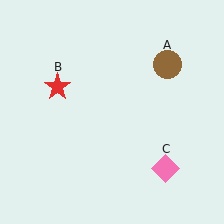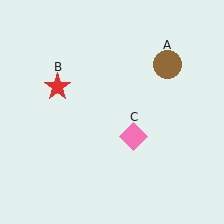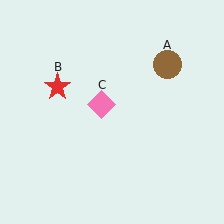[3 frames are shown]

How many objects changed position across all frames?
1 object changed position: pink diamond (object C).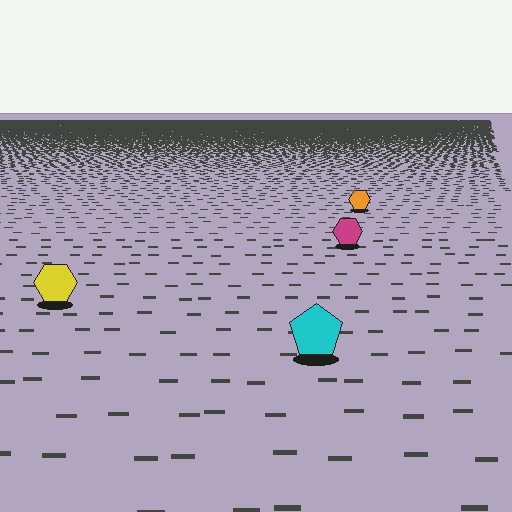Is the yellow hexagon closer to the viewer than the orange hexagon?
Yes. The yellow hexagon is closer — you can tell from the texture gradient: the ground texture is coarser near it.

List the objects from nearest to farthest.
From nearest to farthest: the cyan pentagon, the yellow hexagon, the magenta hexagon, the orange hexagon.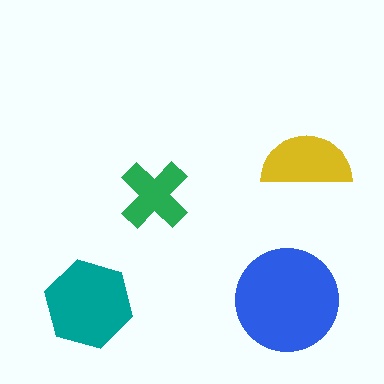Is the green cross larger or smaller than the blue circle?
Smaller.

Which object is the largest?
The blue circle.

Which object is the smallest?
The green cross.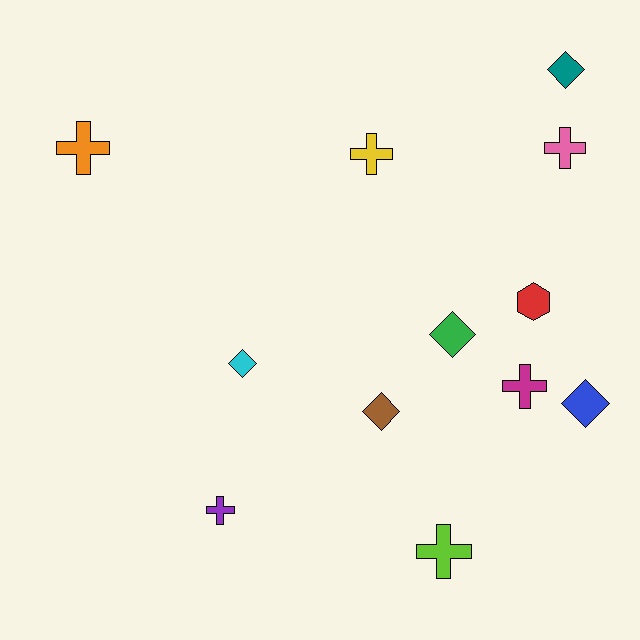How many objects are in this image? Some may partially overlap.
There are 12 objects.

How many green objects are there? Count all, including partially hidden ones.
There is 1 green object.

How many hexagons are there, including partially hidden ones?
There is 1 hexagon.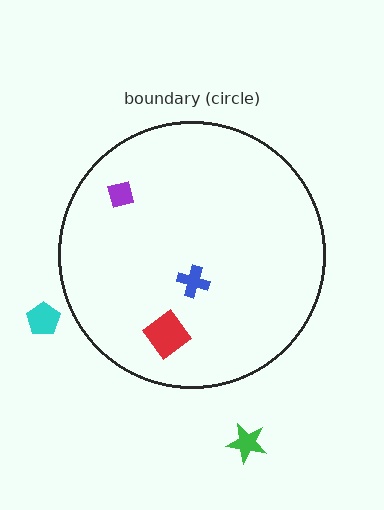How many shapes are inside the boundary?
3 inside, 2 outside.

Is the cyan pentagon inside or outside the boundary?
Outside.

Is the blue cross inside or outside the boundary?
Inside.